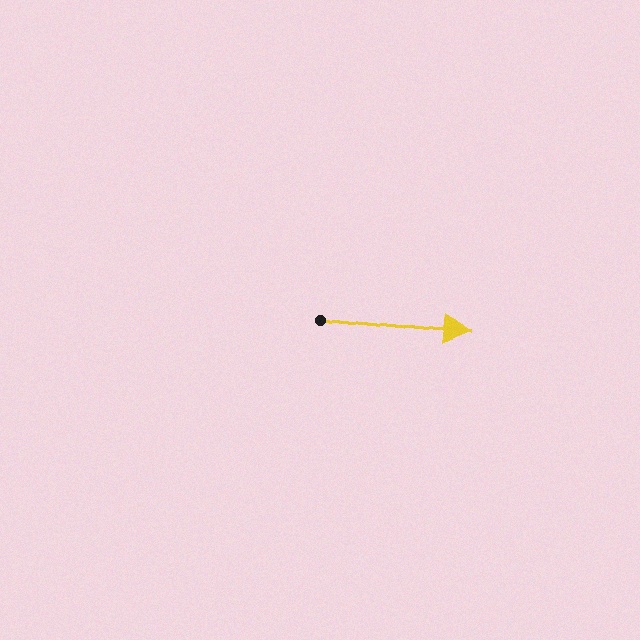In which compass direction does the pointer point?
East.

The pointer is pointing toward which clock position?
Roughly 3 o'clock.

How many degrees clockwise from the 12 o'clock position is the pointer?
Approximately 96 degrees.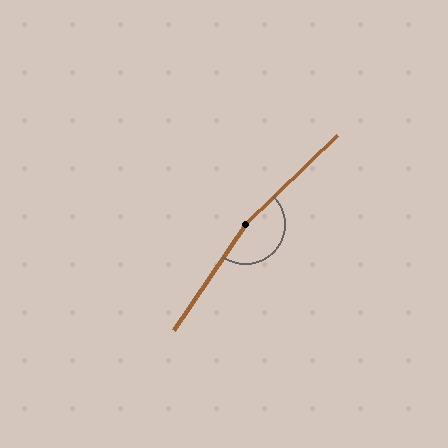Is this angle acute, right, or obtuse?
It is obtuse.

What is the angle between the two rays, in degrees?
Approximately 168 degrees.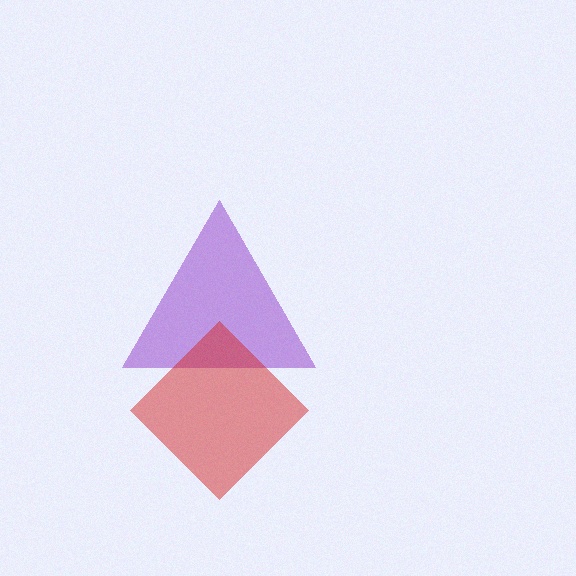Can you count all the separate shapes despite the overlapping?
Yes, there are 2 separate shapes.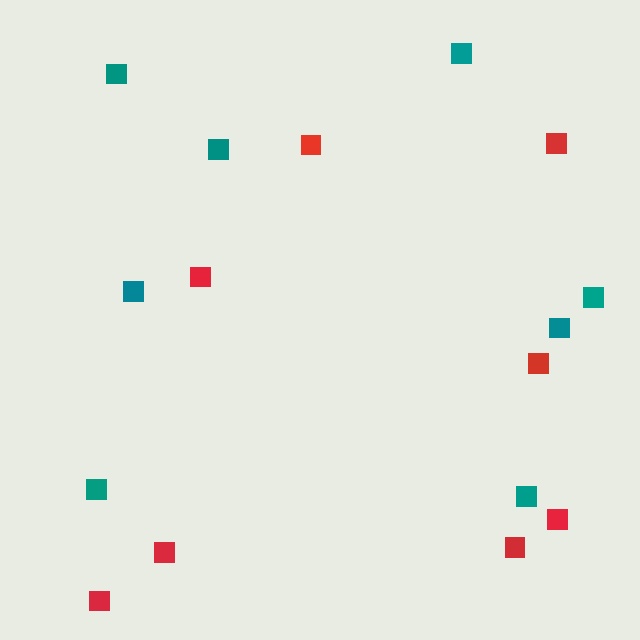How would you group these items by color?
There are 2 groups: one group of red squares (8) and one group of teal squares (8).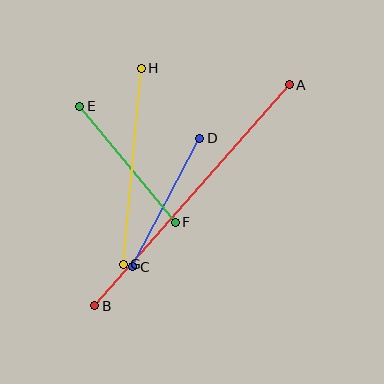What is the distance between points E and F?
The distance is approximately 150 pixels.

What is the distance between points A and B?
The distance is approximately 294 pixels.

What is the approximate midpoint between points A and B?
The midpoint is at approximately (192, 195) pixels.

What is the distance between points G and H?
The distance is approximately 197 pixels.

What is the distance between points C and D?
The distance is approximately 145 pixels.